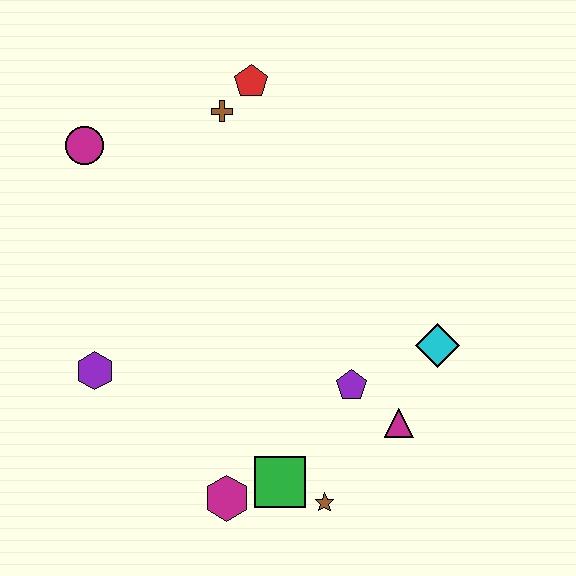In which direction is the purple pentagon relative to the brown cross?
The purple pentagon is below the brown cross.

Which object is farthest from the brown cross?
The brown star is farthest from the brown cross.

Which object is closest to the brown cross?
The red pentagon is closest to the brown cross.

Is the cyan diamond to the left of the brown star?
No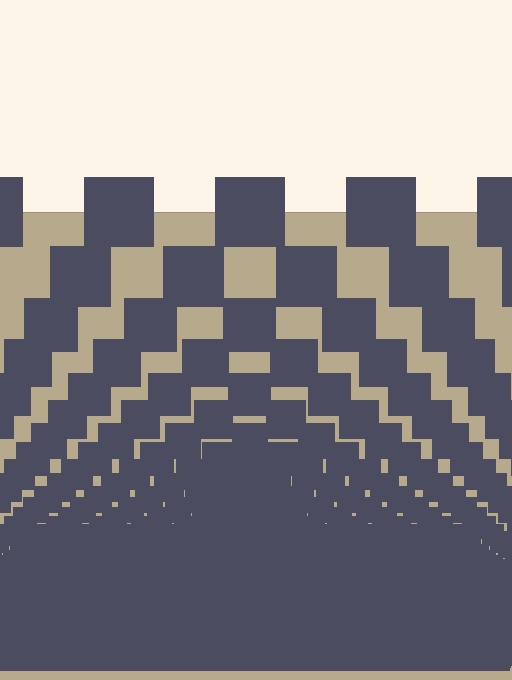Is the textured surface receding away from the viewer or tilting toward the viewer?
The surface appears to tilt toward the viewer. Texture elements get larger and sparser toward the top.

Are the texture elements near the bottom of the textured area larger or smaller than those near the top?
Smaller. The gradient is inverted — elements near the bottom are smaller and denser.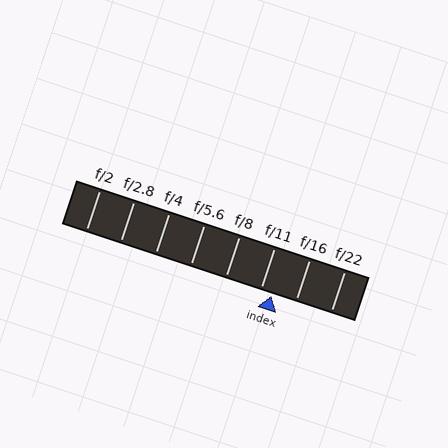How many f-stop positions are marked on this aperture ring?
There are 8 f-stop positions marked.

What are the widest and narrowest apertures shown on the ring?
The widest aperture shown is f/2 and the narrowest is f/22.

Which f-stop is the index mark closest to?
The index mark is closest to f/11.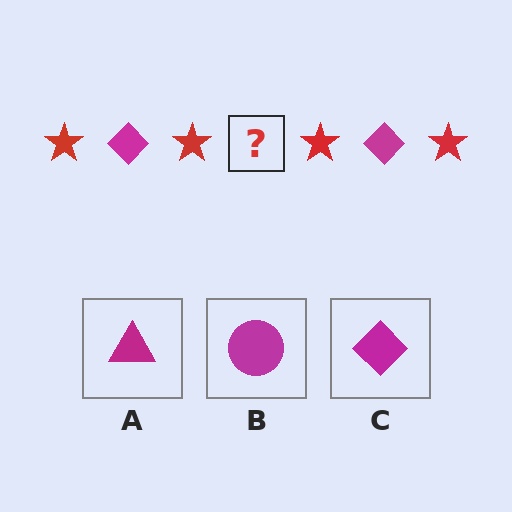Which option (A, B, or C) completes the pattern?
C.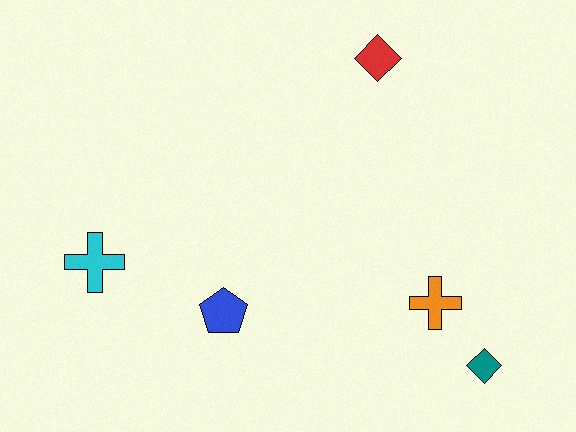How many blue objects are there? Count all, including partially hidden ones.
There is 1 blue object.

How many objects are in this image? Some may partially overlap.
There are 5 objects.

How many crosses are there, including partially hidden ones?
There are 2 crosses.